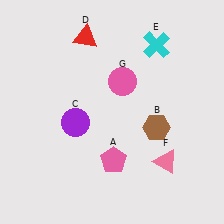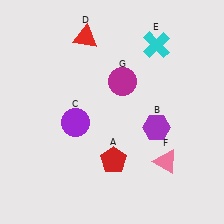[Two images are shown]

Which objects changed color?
A changed from pink to red. B changed from brown to purple. G changed from pink to magenta.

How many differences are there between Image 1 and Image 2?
There are 3 differences between the two images.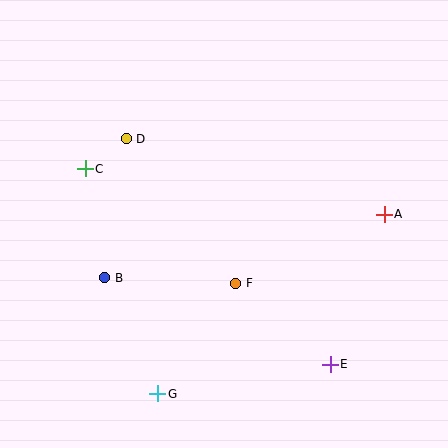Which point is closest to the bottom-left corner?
Point G is closest to the bottom-left corner.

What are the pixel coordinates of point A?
Point A is at (384, 214).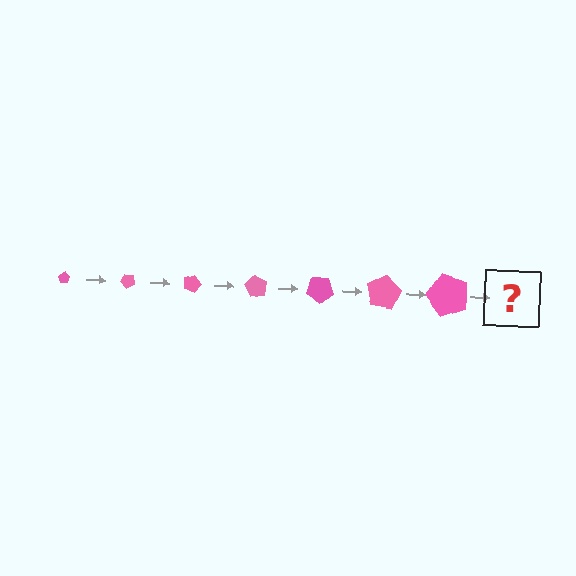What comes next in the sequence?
The next element should be a pentagon, larger than the previous one and rotated 315 degrees from the start.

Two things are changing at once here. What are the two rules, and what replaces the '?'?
The two rules are that the pentagon grows larger each step and it rotates 45 degrees each step. The '?' should be a pentagon, larger than the previous one and rotated 315 degrees from the start.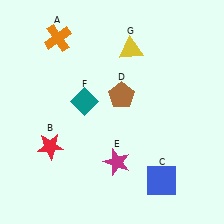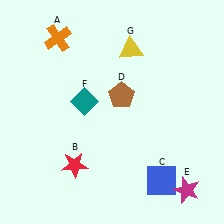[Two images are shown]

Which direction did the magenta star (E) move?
The magenta star (E) moved right.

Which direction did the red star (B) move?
The red star (B) moved right.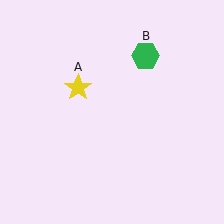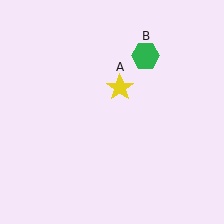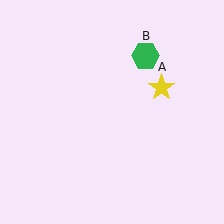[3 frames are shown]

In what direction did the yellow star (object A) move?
The yellow star (object A) moved right.